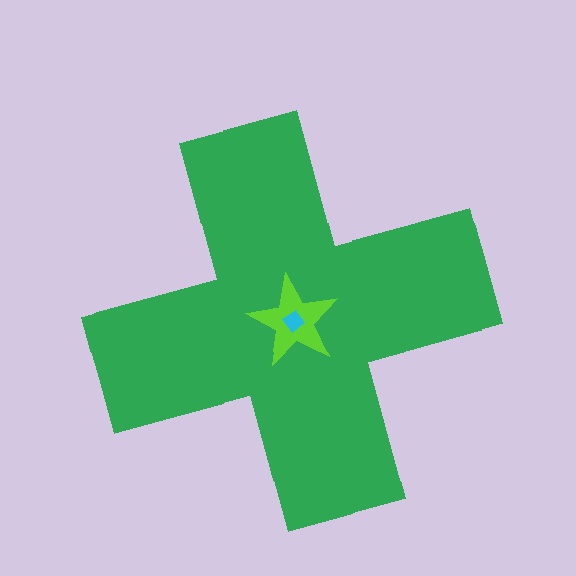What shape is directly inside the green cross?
The lime star.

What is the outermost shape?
The green cross.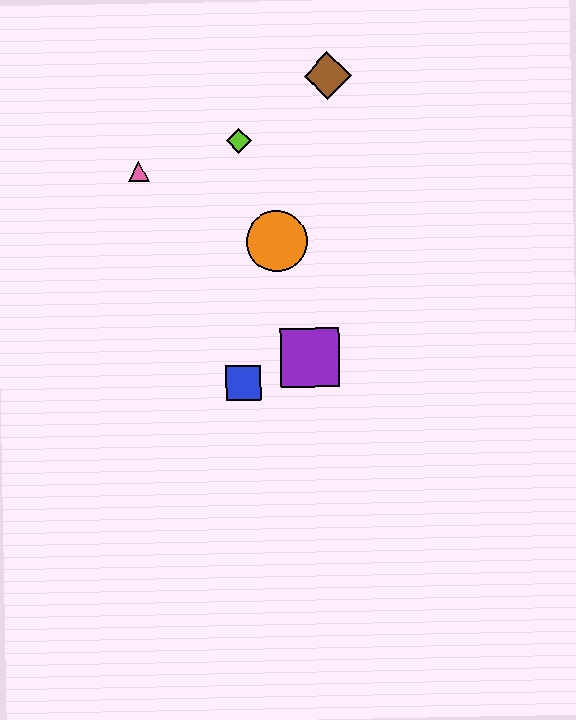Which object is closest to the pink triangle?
The lime diamond is closest to the pink triangle.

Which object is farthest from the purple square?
The brown diamond is farthest from the purple square.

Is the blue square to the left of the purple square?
Yes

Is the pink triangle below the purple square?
No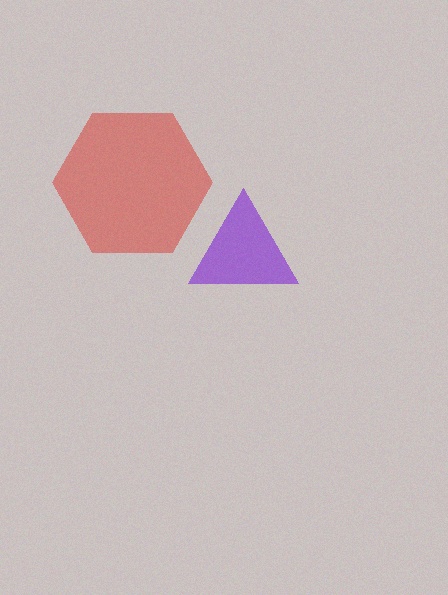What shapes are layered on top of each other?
The layered shapes are: a purple triangle, a red hexagon.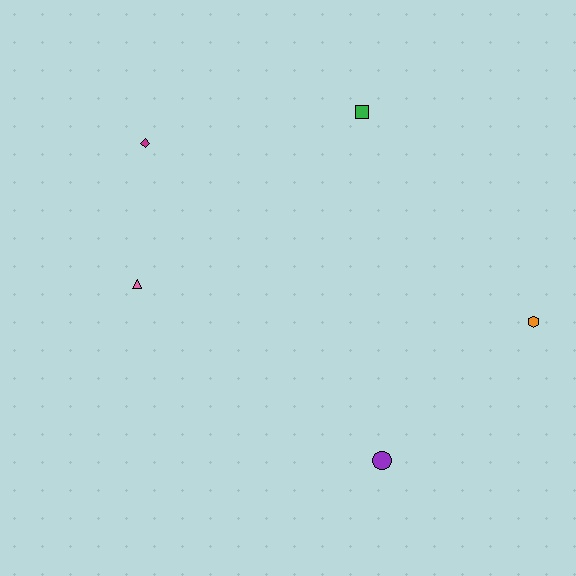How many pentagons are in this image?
There are no pentagons.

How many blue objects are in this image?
There are no blue objects.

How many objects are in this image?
There are 5 objects.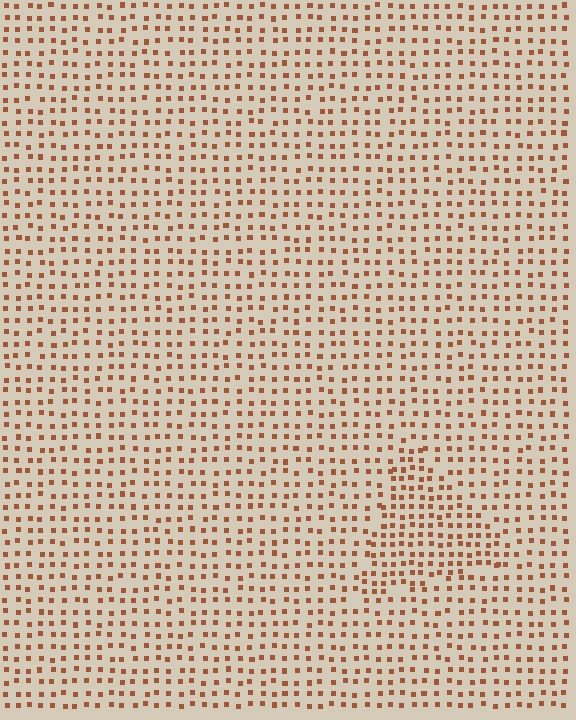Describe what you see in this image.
The image contains small brown elements arranged at two different densities. A triangle-shaped region is visible where the elements are more densely packed than the surrounding area.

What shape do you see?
I see a triangle.